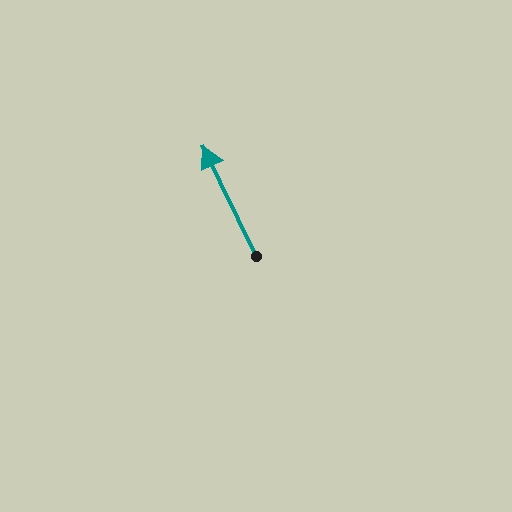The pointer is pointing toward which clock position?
Roughly 11 o'clock.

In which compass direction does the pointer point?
Northwest.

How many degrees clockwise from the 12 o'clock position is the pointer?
Approximately 334 degrees.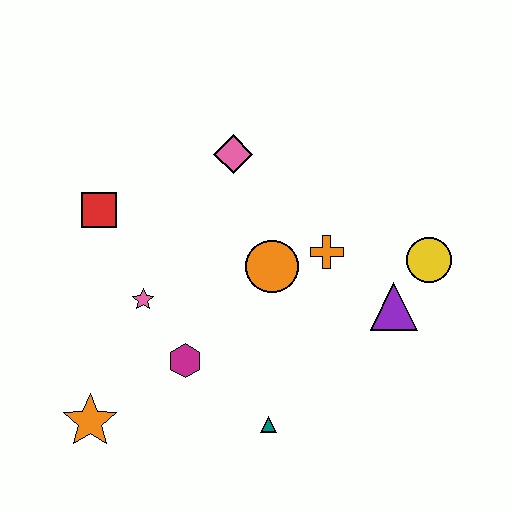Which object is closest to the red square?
The pink star is closest to the red square.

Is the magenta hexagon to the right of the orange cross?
No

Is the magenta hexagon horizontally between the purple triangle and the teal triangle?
No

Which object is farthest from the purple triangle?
The orange star is farthest from the purple triangle.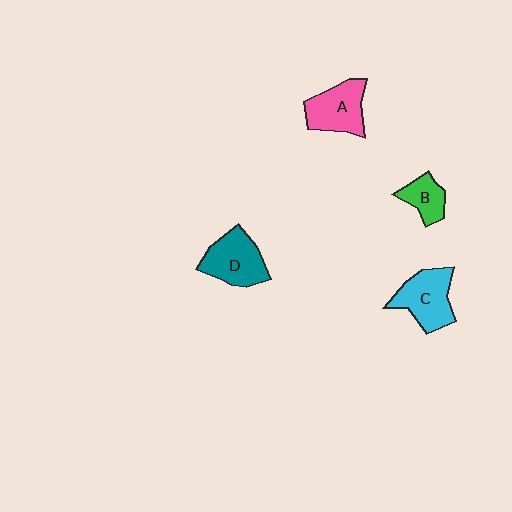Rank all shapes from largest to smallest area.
From largest to smallest: C (cyan), D (teal), A (pink), B (green).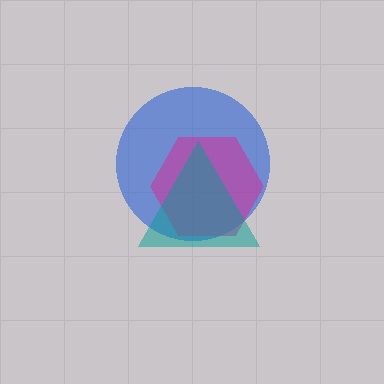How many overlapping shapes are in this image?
There are 3 overlapping shapes in the image.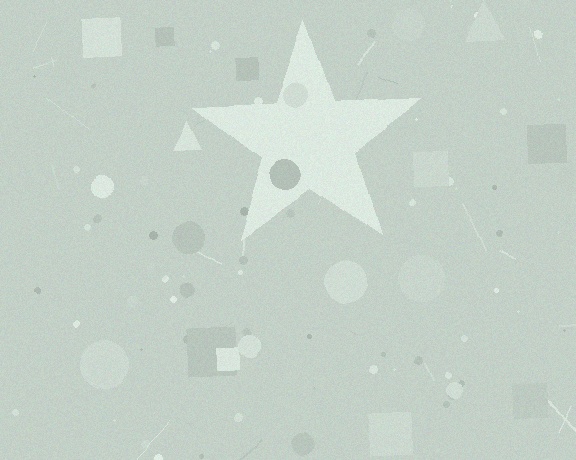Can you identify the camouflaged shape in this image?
The camouflaged shape is a star.